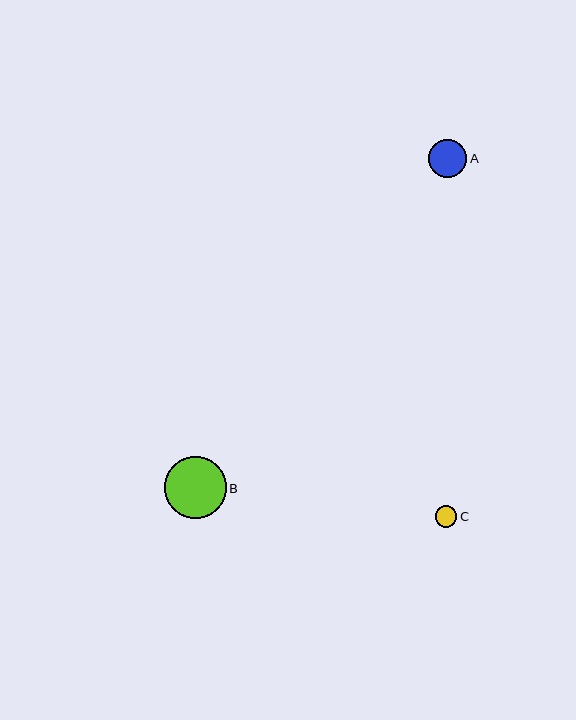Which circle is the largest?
Circle B is the largest with a size of approximately 62 pixels.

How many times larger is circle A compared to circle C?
Circle A is approximately 1.8 times the size of circle C.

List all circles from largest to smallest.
From largest to smallest: B, A, C.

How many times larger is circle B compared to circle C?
Circle B is approximately 2.9 times the size of circle C.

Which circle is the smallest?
Circle C is the smallest with a size of approximately 22 pixels.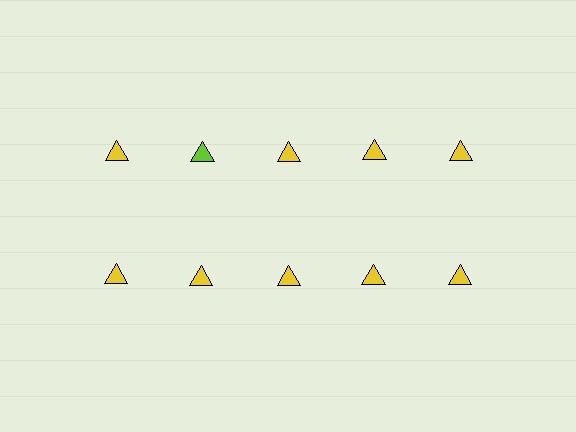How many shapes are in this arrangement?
There are 10 shapes arranged in a grid pattern.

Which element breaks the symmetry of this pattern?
The lime triangle in the top row, second from left column breaks the symmetry. All other shapes are yellow triangles.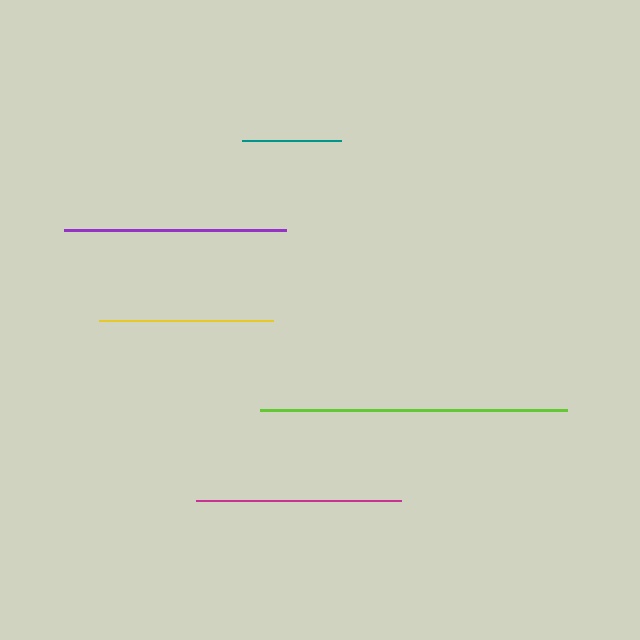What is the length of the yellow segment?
The yellow segment is approximately 174 pixels long.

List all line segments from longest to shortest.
From longest to shortest: lime, purple, magenta, yellow, teal.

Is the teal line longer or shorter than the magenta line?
The magenta line is longer than the teal line.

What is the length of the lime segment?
The lime segment is approximately 307 pixels long.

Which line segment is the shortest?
The teal line is the shortest at approximately 98 pixels.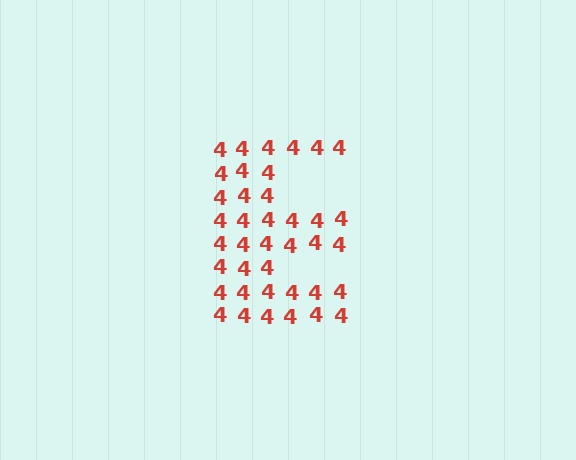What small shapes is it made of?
It is made of small digit 4's.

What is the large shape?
The large shape is the letter E.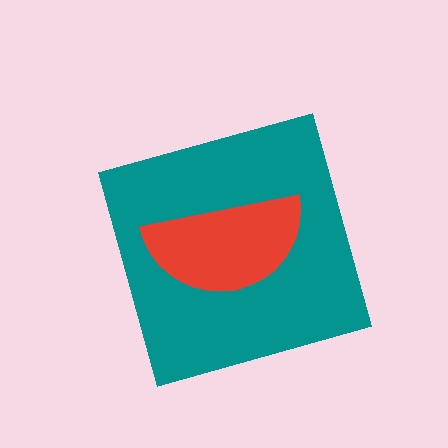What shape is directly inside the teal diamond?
The red semicircle.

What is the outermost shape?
The teal diamond.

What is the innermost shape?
The red semicircle.